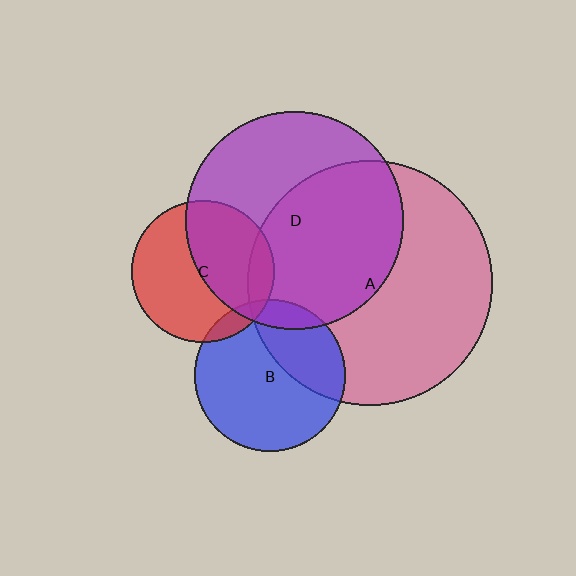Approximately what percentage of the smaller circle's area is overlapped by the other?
Approximately 55%.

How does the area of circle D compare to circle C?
Approximately 2.3 times.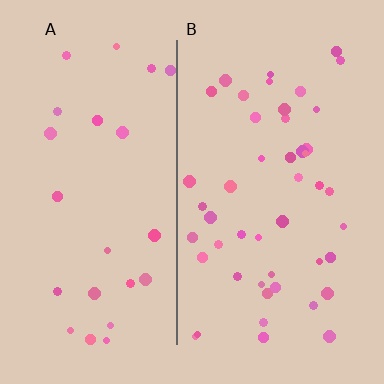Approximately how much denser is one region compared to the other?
Approximately 1.9× — region B over region A.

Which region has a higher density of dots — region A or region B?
B (the right).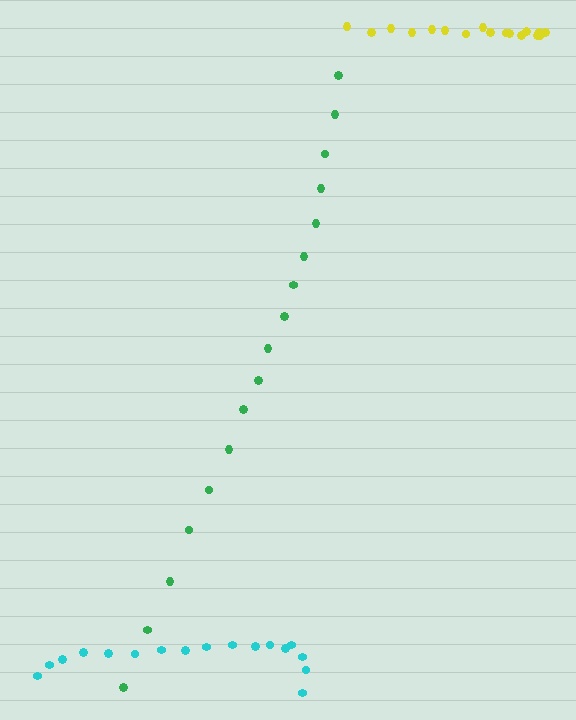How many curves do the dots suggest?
There are 3 distinct paths.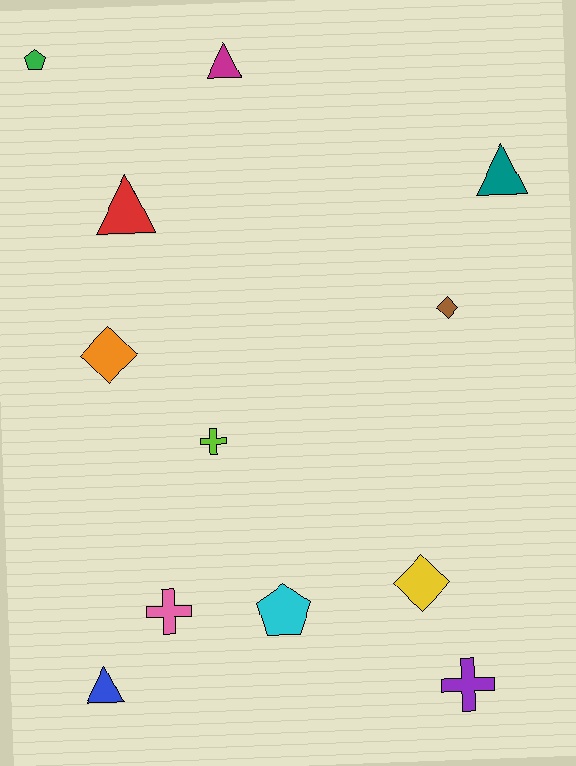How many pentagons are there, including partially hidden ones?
There are 2 pentagons.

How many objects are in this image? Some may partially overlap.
There are 12 objects.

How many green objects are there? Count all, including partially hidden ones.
There is 1 green object.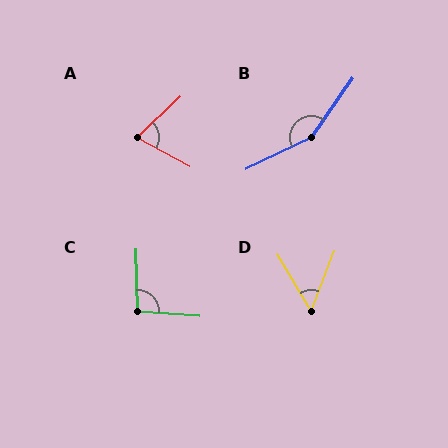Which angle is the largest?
B, at approximately 151 degrees.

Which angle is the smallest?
D, at approximately 51 degrees.